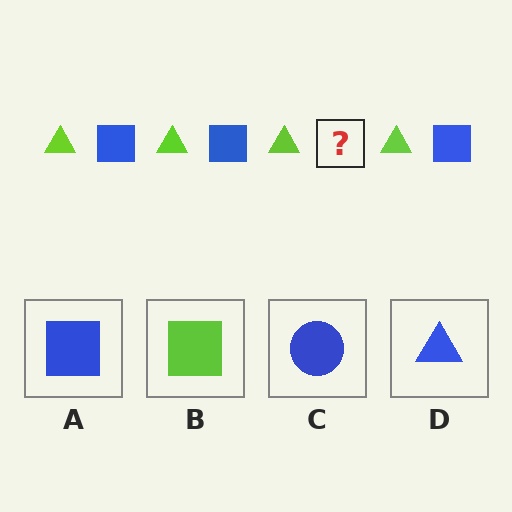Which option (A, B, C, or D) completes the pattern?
A.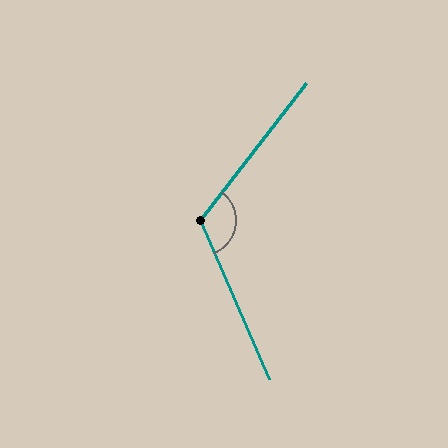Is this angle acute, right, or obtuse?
It is obtuse.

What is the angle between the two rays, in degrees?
Approximately 118 degrees.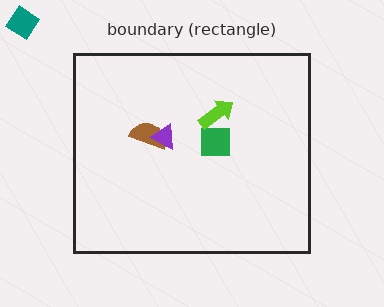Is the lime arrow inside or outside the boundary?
Inside.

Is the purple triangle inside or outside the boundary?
Inside.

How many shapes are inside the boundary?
4 inside, 1 outside.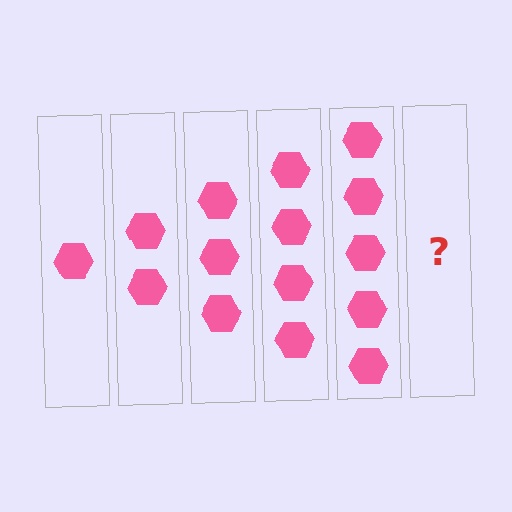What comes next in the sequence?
The next element should be 6 hexagons.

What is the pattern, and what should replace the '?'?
The pattern is that each step adds one more hexagon. The '?' should be 6 hexagons.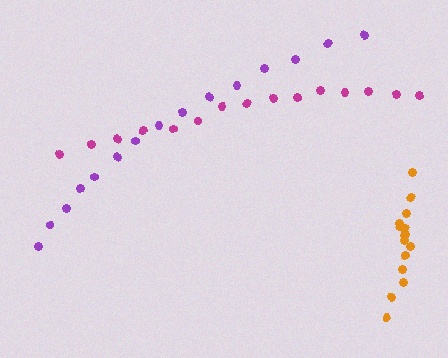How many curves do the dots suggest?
There are 3 distinct paths.